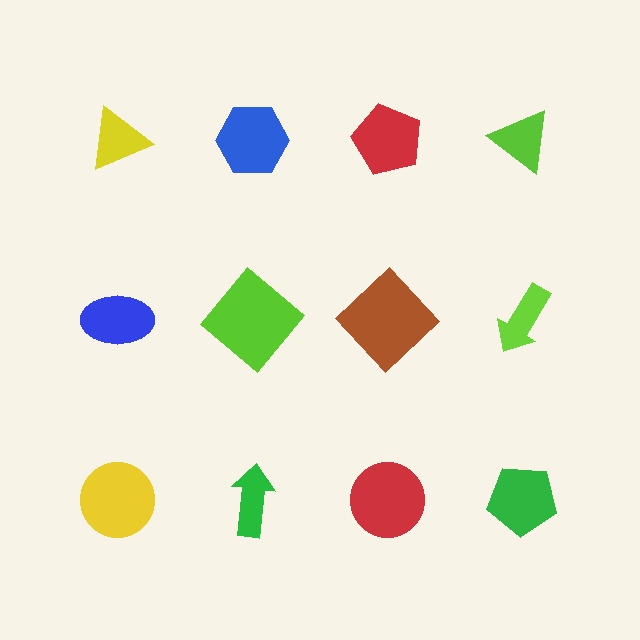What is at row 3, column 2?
A green arrow.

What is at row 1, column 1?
A yellow triangle.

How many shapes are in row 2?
4 shapes.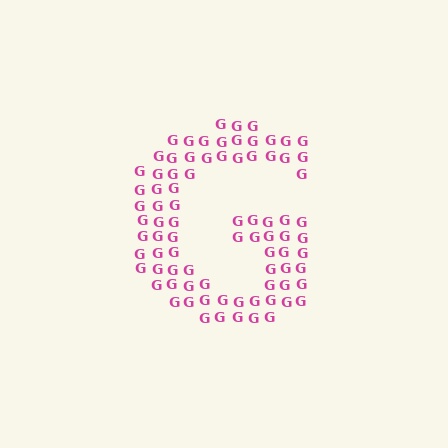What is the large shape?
The large shape is the letter G.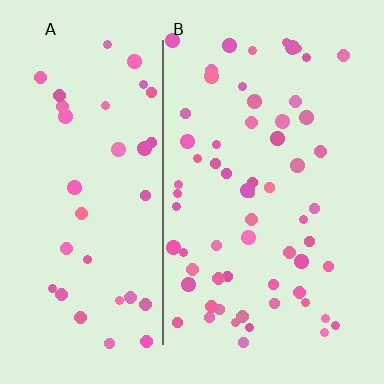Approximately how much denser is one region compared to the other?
Approximately 1.7× — region B over region A.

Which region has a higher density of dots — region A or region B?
B (the right).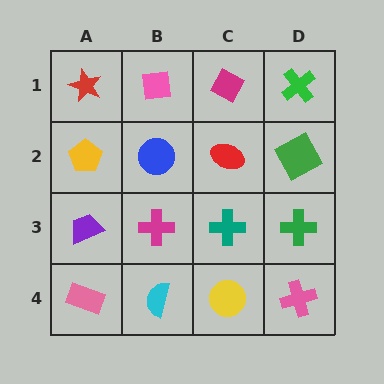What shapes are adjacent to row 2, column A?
A red star (row 1, column A), a purple trapezoid (row 3, column A), a blue circle (row 2, column B).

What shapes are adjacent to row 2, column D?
A green cross (row 1, column D), a green cross (row 3, column D), a red ellipse (row 2, column C).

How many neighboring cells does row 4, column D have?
2.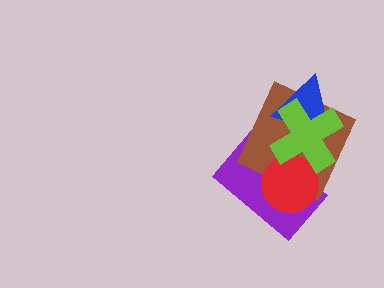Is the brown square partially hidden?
Yes, it is partially covered by another shape.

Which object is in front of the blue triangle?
The lime cross is in front of the blue triangle.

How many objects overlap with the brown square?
4 objects overlap with the brown square.